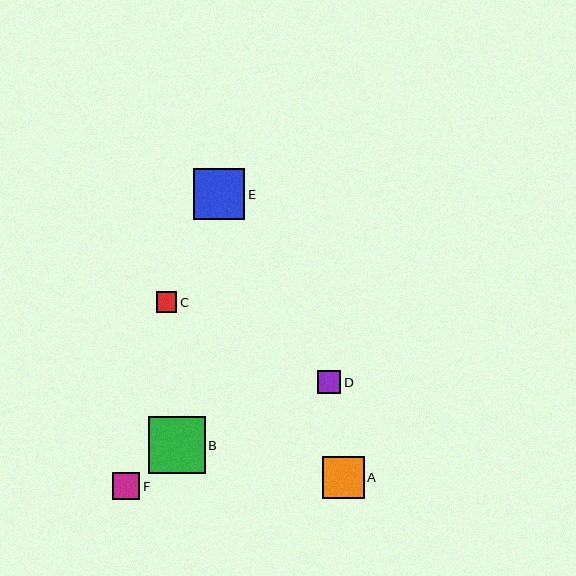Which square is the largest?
Square B is the largest with a size of approximately 57 pixels.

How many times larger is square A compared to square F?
Square A is approximately 1.6 times the size of square F.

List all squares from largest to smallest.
From largest to smallest: B, E, A, F, D, C.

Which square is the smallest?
Square C is the smallest with a size of approximately 21 pixels.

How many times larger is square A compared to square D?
Square A is approximately 1.8 times the size of square D.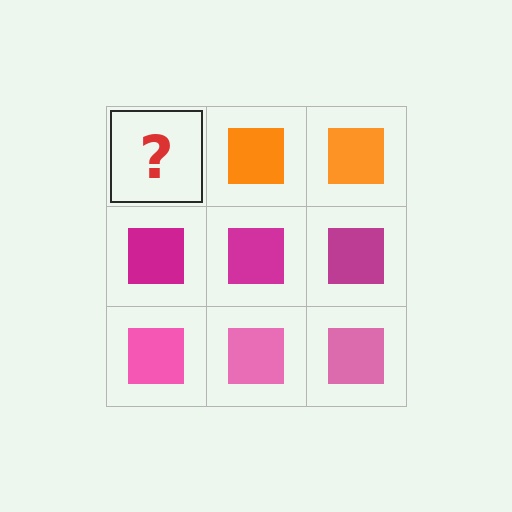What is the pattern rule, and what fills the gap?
The rule is that each row has a consistent color. The gap should be filled with an orange square.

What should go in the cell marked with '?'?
The missing cell should contain an orange square.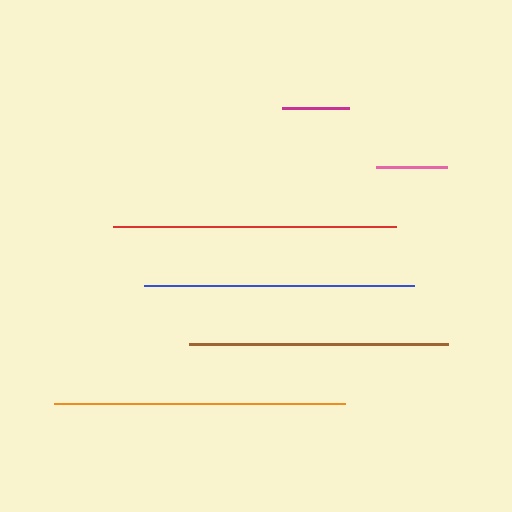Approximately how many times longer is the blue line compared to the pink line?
The blue line is approximately 3.8 times the length of the pink line.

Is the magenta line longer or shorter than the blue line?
The blue line is longer than the magenta line.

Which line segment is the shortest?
The magenta line is the shortest at approximately 67 pixels.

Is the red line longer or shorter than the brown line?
The red line is longer than the brown line.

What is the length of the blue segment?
The blue segment is approximately 270 pixels long.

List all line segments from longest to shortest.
From longest to shortest: orange, red, blue, brown, pink, magenta.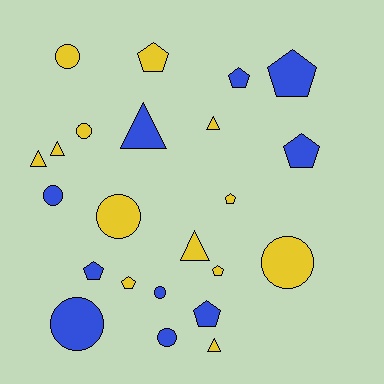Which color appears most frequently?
Yellow, with 13 objects.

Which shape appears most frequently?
Pentagon, with 9 objects.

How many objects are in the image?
There are 23 objects.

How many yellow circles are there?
There are 4 yellow circles.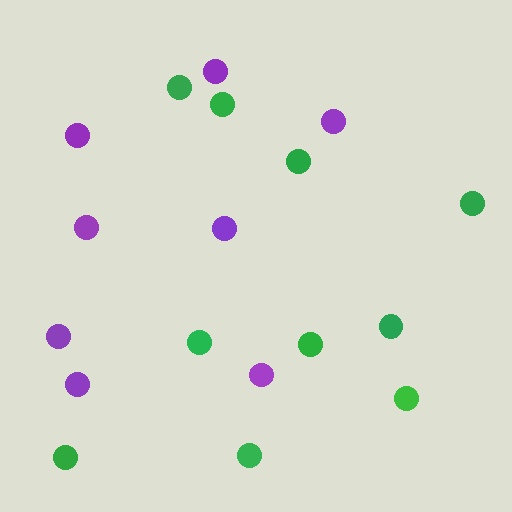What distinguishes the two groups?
There are 2 groups: one group of green circles (10) and one group of purple circles (8).